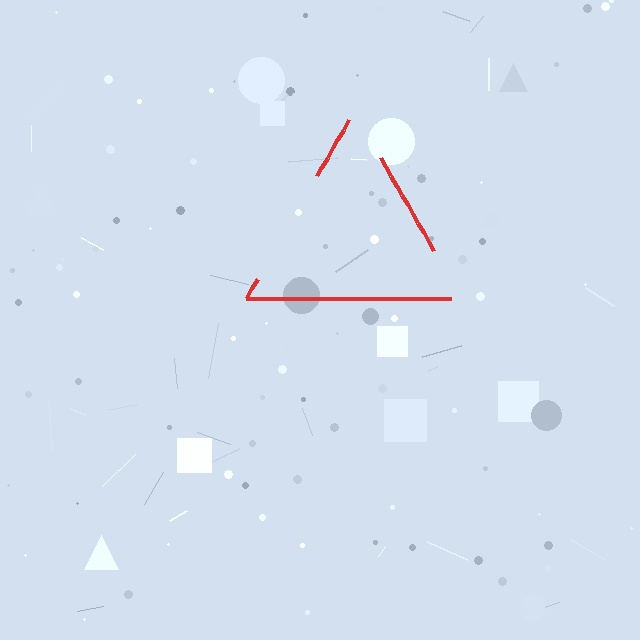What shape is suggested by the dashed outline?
The dashed outline suggests a triangle.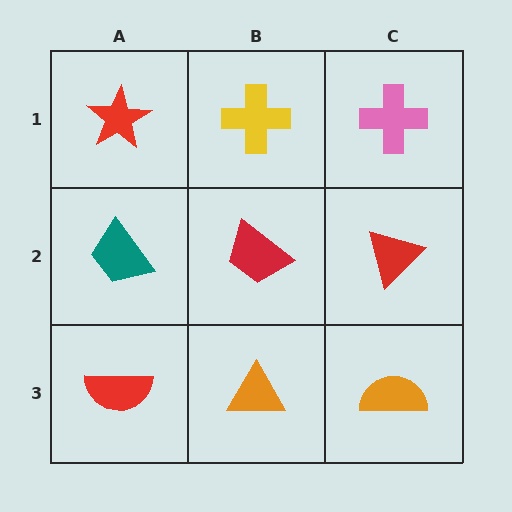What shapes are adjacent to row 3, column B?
A red trapezoid (row 2, column B), a red semicircle (row 3, column A), an orange semicircle (row 3, column C).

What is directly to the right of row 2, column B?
A red triangle.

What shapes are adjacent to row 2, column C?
A pink cross (row 1, column C), an orange semicircle (row 3, column C), a red trapezoid (row 2, column B).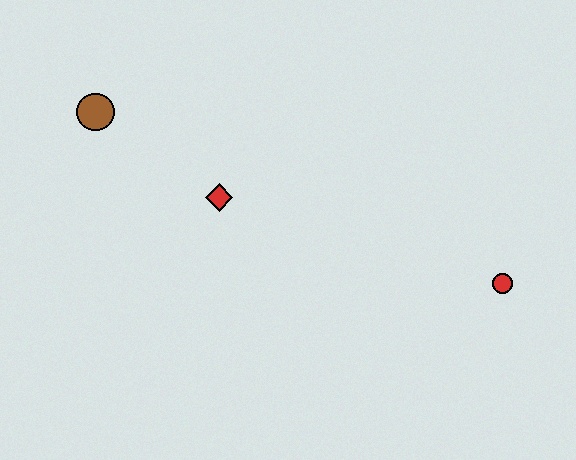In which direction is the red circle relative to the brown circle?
The red circle is to the right of the brown circle.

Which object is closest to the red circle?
The red diamond is closest to the red circle.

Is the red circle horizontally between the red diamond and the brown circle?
No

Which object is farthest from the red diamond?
The red circle is farthest from the red diamond.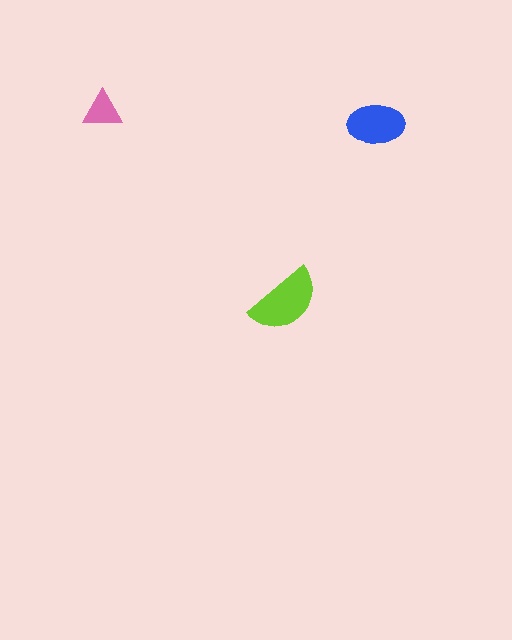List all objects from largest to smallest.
The lime semicircle, the blue ellipse, the pink triangle.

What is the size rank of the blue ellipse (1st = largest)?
2nd.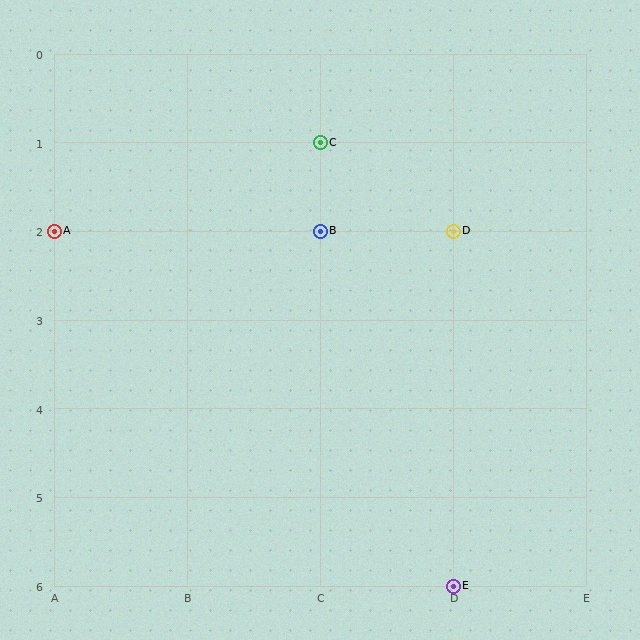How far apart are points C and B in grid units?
Points C and B are 1 row apart.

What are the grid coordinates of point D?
Point D is at grid coordinates (D, 2).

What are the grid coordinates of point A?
Point A is at grid coordinates (A, 2).